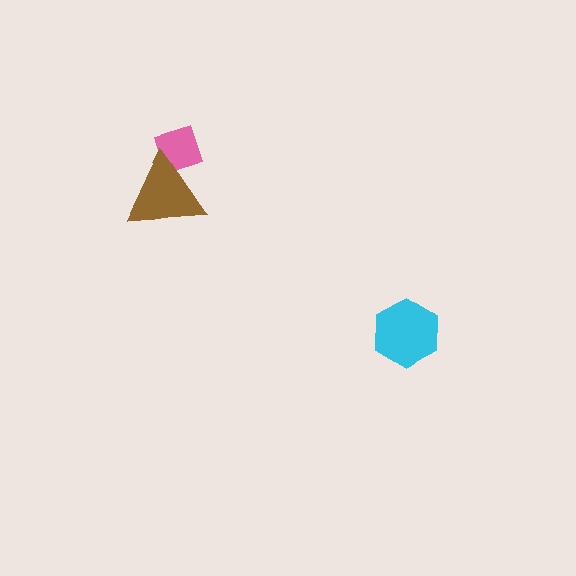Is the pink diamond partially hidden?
Yes, it is partially covered by another shape.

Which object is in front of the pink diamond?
The brown triangle is in front of the pink diamond.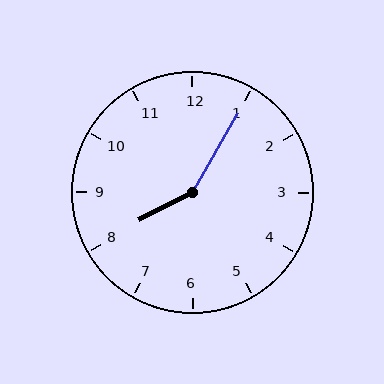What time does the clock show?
8:05.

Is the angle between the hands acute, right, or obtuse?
It is obtuse.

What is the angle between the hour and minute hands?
Approximately 148 degrees.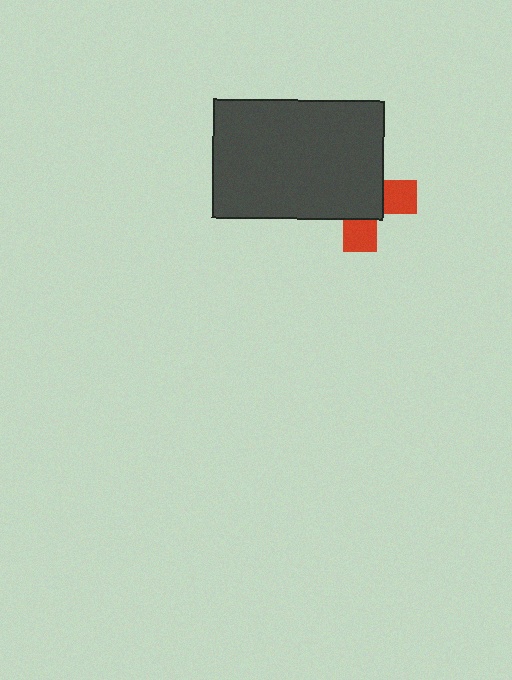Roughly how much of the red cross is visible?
A small part of it is visible (roughly 35%).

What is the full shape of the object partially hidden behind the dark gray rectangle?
The partially hidden object is a red cross.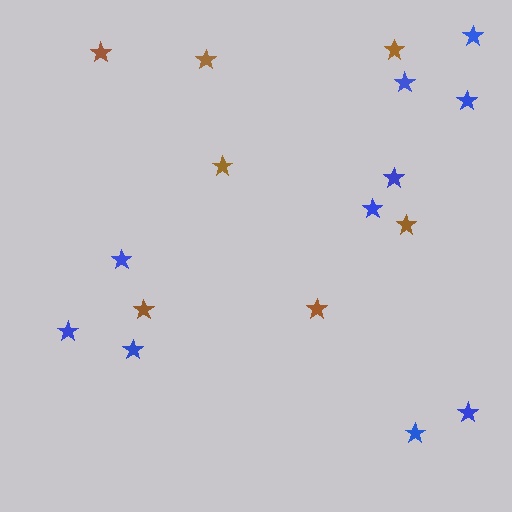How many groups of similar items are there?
There are 2 groups: one group of blue stars (10) and one group of brown stars (7).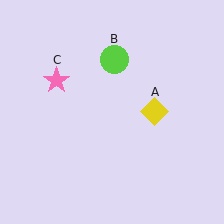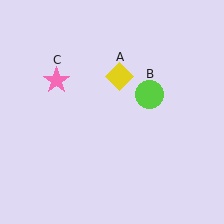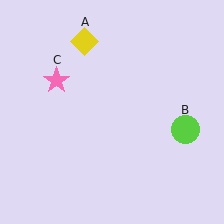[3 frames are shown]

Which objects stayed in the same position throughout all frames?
Pink star (object C) remained stationary.